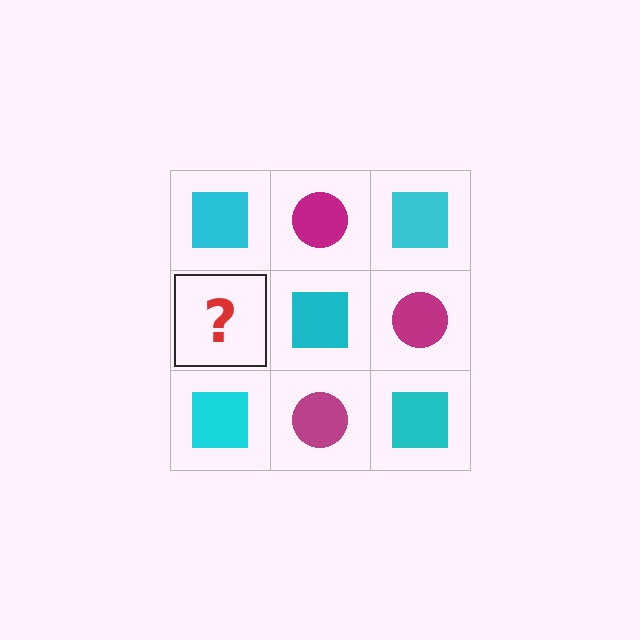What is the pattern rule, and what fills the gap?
The rule is that it alternates cyan square and magenta circle in a checkerboard pattern. The gap should be filled with a magenta circle.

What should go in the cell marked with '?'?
The missing cell should contain a magenta circle.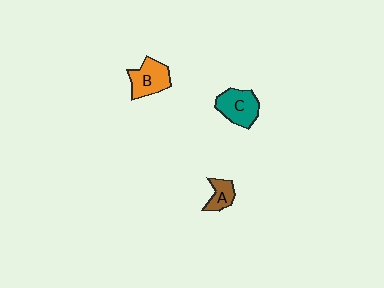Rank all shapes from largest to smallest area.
From largest to smallest: C (teal), B (orange), A (brown).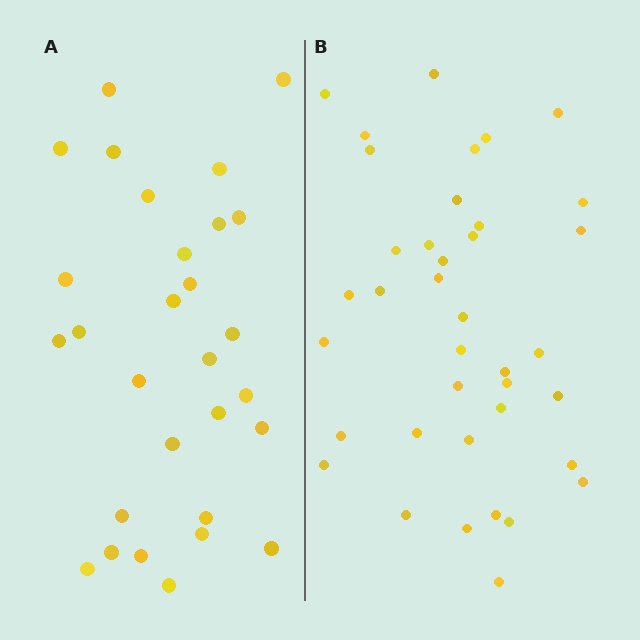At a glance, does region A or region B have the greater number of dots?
Region B (the right region) has more dots.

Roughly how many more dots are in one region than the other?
Region B has roughly 8 or so more dots than region A.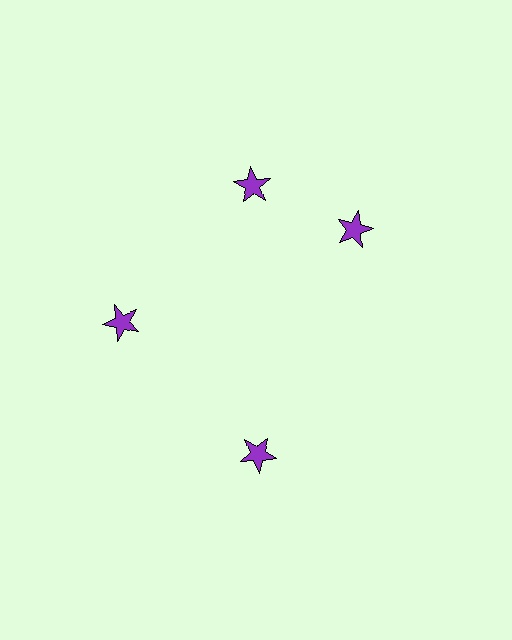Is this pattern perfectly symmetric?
No. The 4 purple stars are arranged in a ring, but one element near the 3 o'clock position is rotated out of alignment along the ring, breaking the 4-fold rotational symmetry.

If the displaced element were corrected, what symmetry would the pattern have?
It would have 4-fold rotational symmetry — the pattern would map onto itself every 90 degrees.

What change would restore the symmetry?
The symmetry would be restored by rotating it back into even spacing with its neighbors so that all 4 stars sit at equal angles and equal distance from the center.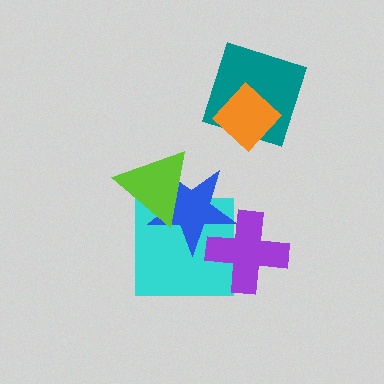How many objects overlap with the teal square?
1 object overlaps with the teal square.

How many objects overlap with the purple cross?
2 objects overlap with the purple cross.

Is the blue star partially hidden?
Yes, it is partially covered by another shape.